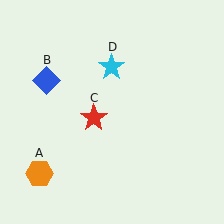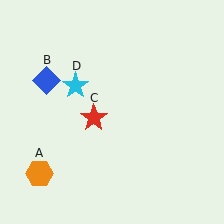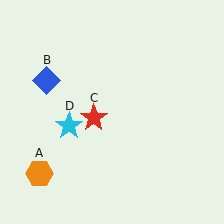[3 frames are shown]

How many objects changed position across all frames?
1 object changed position: cyan star (object D).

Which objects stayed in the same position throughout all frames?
Orange hexagon (object A) and blue diamond (object B) and red star (object C) remained stationary.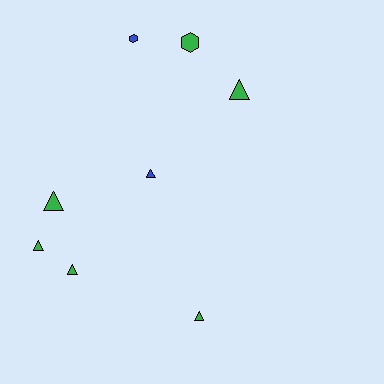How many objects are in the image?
There are 8 objects.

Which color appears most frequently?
Green, with 6 objects.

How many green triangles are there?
There are 5 green triangles.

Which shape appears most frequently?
Triangle, with 6 objects.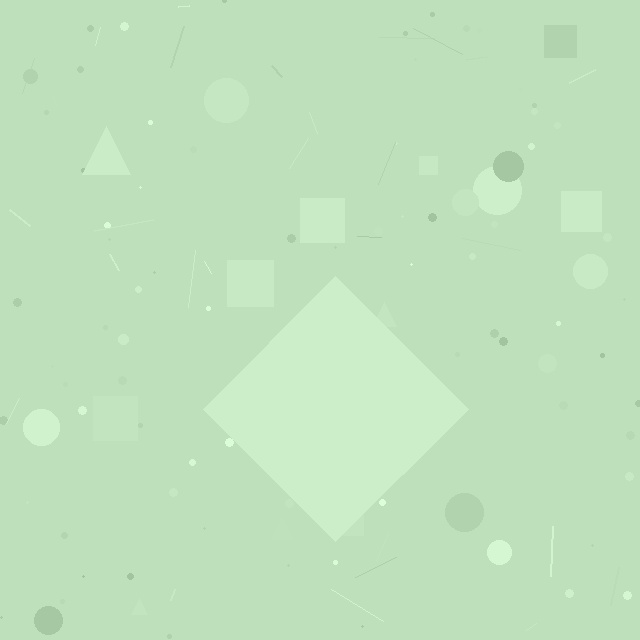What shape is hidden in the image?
A diamond is hidden in the image.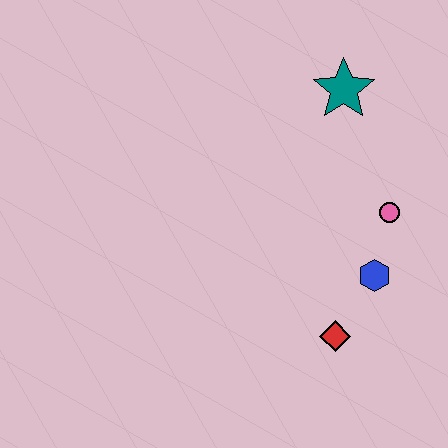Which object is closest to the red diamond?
The blue hexagon is closest to the red diamond.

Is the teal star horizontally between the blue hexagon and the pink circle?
No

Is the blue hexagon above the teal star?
No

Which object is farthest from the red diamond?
The teal star is farthest from the red diamond.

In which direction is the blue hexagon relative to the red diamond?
The blue hexagon is above the red diamond.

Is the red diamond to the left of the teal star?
Yes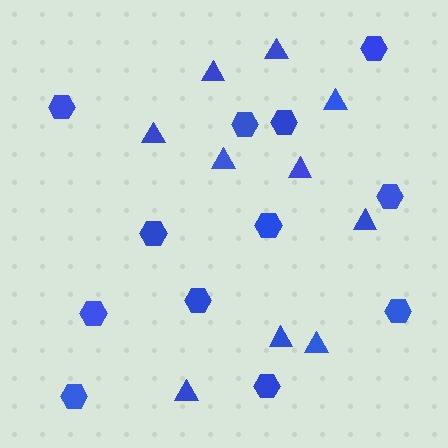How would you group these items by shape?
There are 2 groups: one group of hexagons (12) and one group of triangles (10).